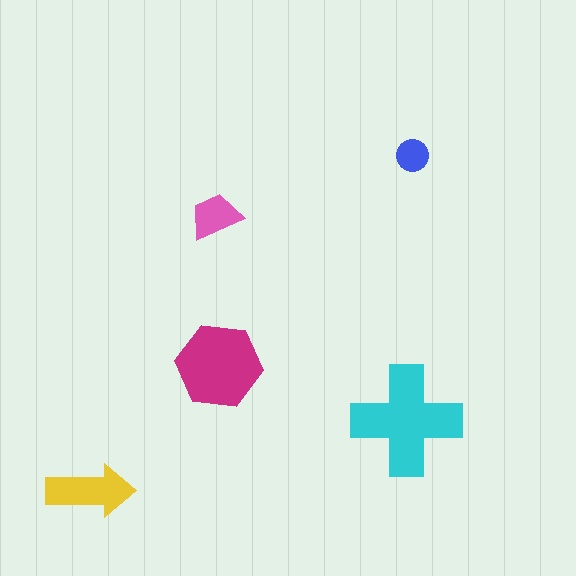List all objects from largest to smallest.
The cyan cross, the magenta hexagon, the yellow arrow, the pink trapezoid, the blue circle.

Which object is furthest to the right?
The blue circle is rightmost.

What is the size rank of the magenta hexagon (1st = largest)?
2nd.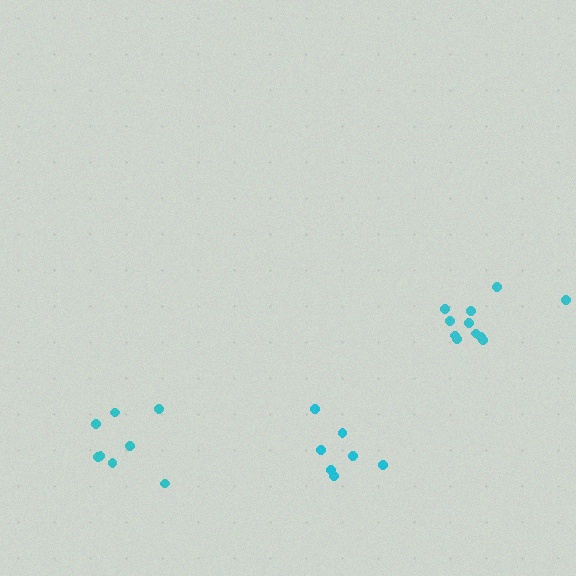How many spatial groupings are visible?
There are 3 spatial groupings.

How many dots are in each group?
Group 1: 8 dots, Group 2: 7 dots, Group 3: 11 dots (26 total).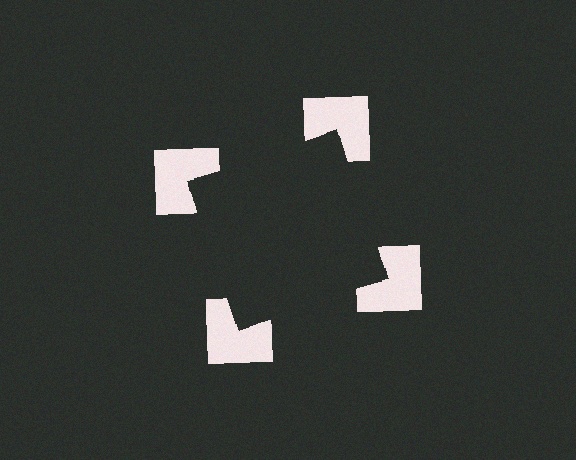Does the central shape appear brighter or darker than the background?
It typically appears slightly darker than the background, even though no actual brightness change is drawn.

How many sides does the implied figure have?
4 sides.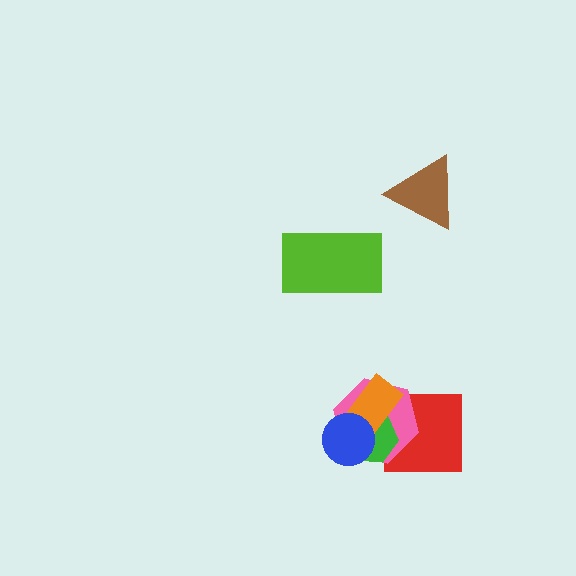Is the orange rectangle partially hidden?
Yes, it is partially covered by another shape.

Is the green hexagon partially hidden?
Yes, it is partially covered by another shape.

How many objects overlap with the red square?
3 objects overlap with the red square.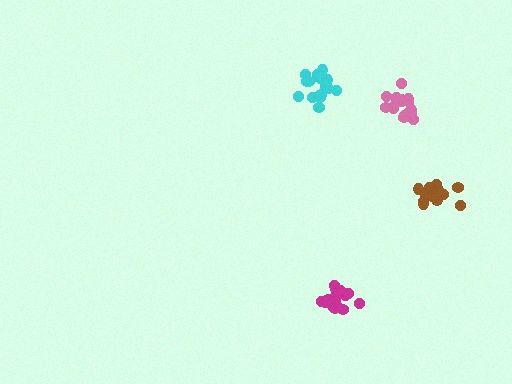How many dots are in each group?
Group 1: 15 dots, Group 2: 17 dots, Group 3: 18 dots, Group 4: 18 dots (68 total).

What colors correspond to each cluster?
The clusters are colored: brown, cyan, magenta, pink.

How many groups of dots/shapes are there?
There are 4 groups.